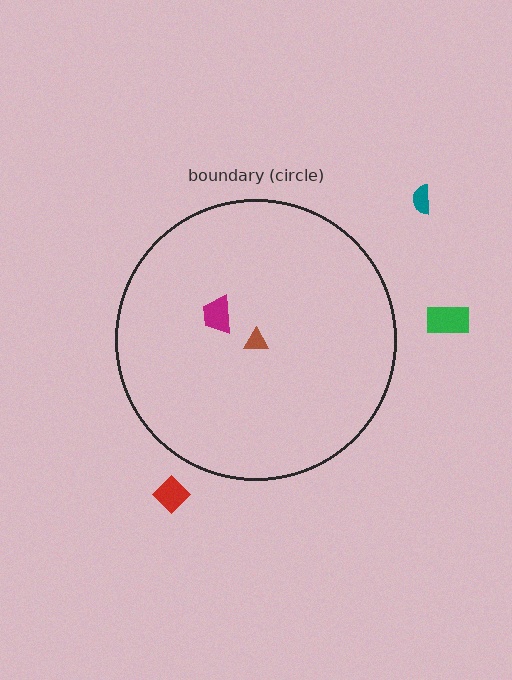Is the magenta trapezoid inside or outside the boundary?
Inside.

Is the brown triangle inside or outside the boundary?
Inside.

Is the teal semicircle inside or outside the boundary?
Outside.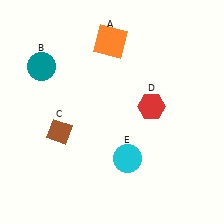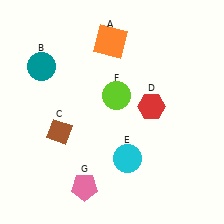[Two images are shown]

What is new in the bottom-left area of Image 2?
A pink pentagon (G) was added in the bottom-left area of Image 2.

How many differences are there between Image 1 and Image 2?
There are 2 differences between the two images.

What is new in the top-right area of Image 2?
A lime circle (F) was added in the top-right area of Image 2.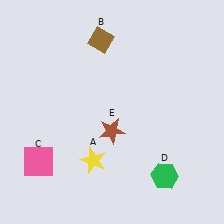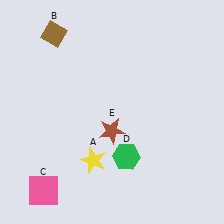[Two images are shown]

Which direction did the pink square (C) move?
The pink square (C) moved down.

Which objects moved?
The objects that moved are: the brown diamond (B), the pink square (C), the green hexagon (D).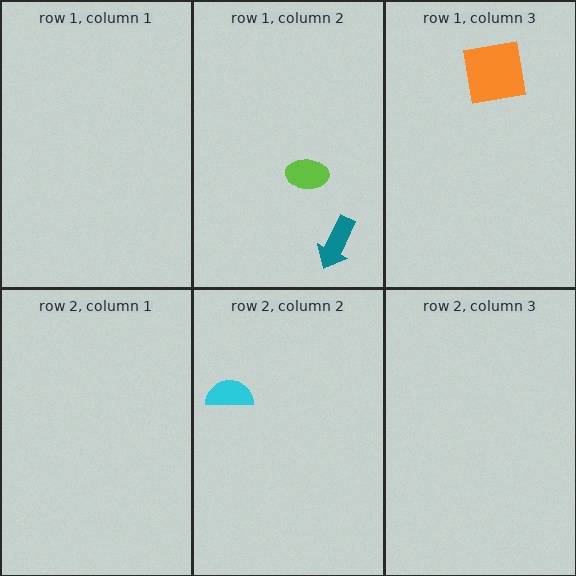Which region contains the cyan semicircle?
The row 2, column 2 region.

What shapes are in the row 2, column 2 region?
The cyan semicircle.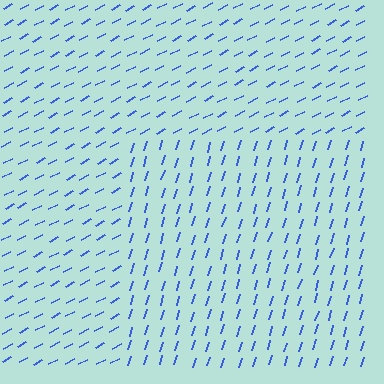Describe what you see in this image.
The image is filled with small blue line segments. A rectangle region in the image has lines oriented differently from the surrounding lines, creating a visible texture boundary.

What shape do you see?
I see a rectangle.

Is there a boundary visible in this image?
Yes, there is a texture boundary formed by a change in line orientation.